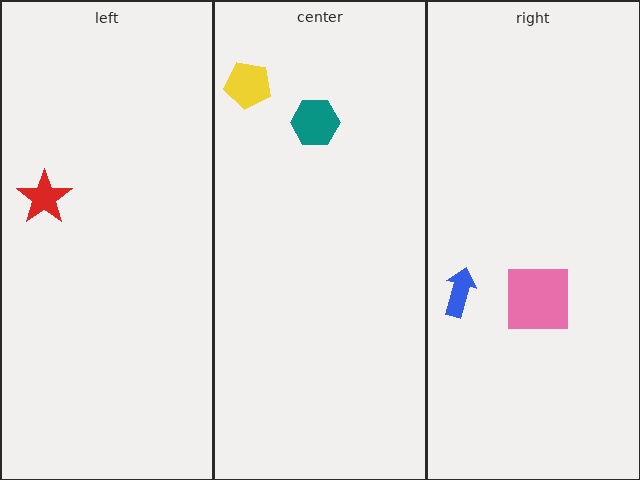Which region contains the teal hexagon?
The center region.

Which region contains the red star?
The left region.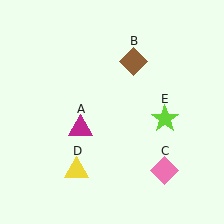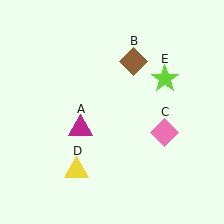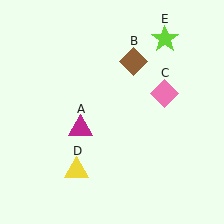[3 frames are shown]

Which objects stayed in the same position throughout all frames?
Magenta triangle (object A) and brown diamond (object B) and yellow triangle (object D) remained stationary.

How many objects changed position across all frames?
2 objects changed position: pink diamond (object C), lime star (object E).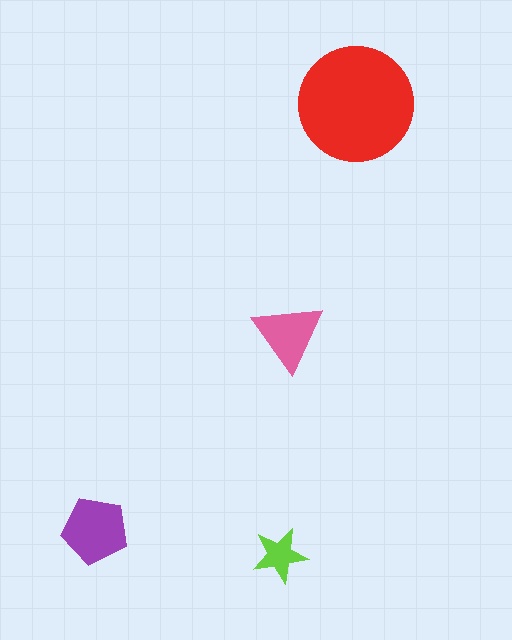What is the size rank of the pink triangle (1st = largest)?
3rd.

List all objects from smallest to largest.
The lime star, the pink triangle, the purple pentagon, the red circle.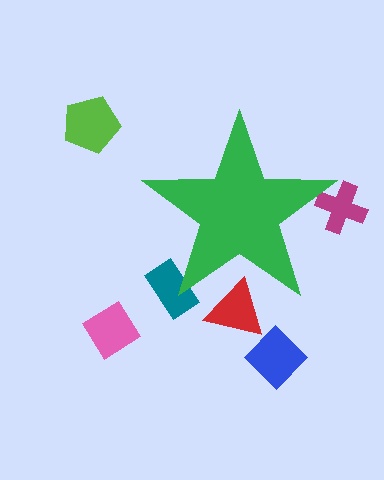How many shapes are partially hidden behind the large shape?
3 shapes are partially hidden.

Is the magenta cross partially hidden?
Yes, the magenta cross is partially hidden behind the green star.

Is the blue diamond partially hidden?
No, the blue diamond is fully visible.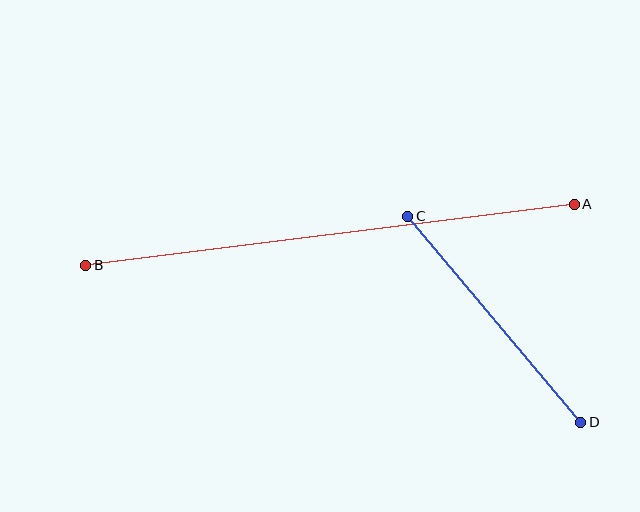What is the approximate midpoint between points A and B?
The midpoint is at approximately (330, 235) pixels.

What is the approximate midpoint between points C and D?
The midpoint is at approximately (494, 319) pixels.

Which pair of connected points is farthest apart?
Points A and B are farthest apart.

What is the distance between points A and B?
The distance is approximately 492 pixels.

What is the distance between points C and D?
The distance is approximately 269 pixels.